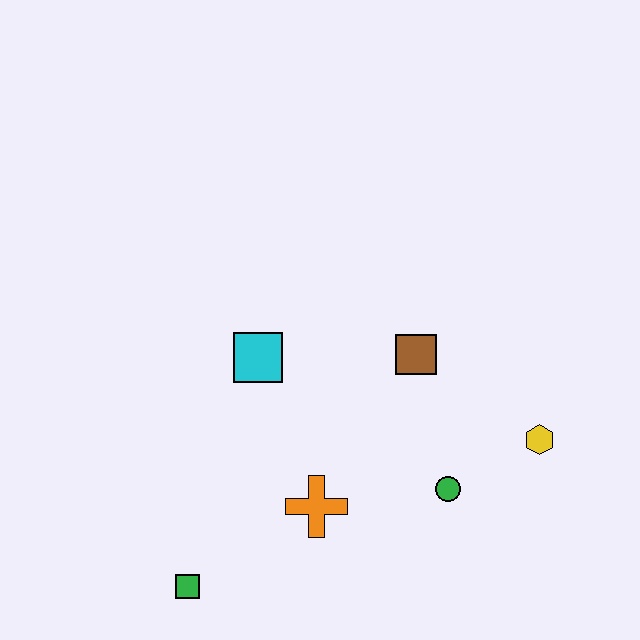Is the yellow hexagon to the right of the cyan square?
Yes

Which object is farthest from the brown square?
The green square is farthest from the brown square.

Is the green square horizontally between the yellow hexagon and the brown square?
No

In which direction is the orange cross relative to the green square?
The orange cross is to the right of the green square.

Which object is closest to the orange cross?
The green circle is closest to the orange cross.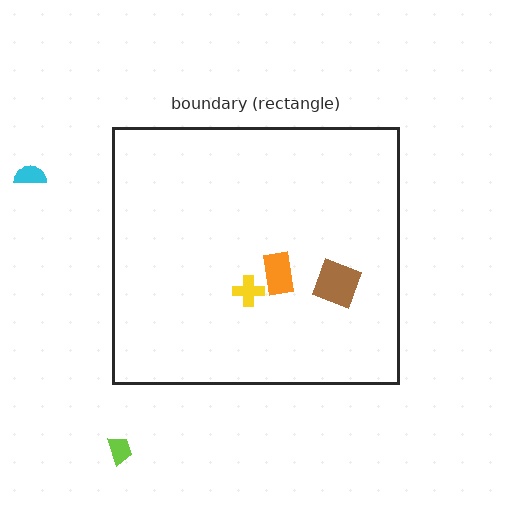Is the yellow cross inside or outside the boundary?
Inside.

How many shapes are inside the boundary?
3 inside, 2 outside.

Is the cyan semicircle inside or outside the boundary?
Outside.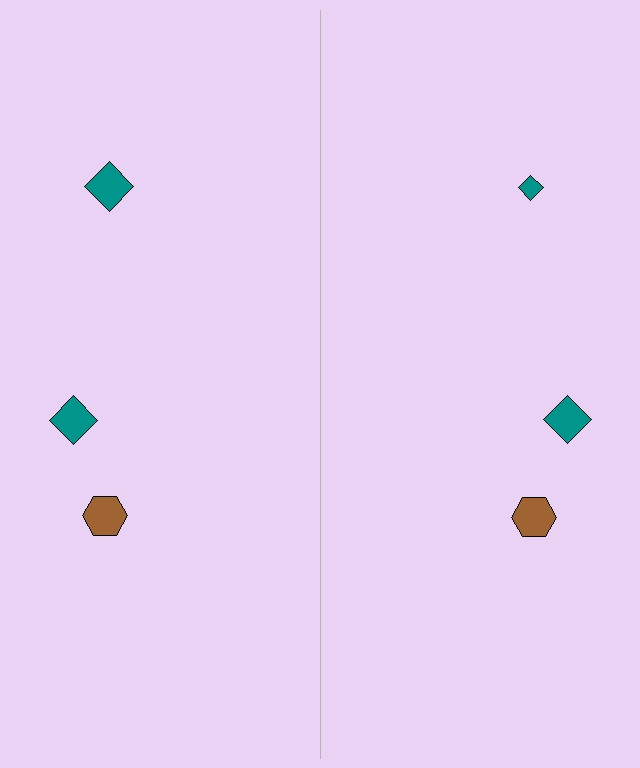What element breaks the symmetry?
The teal diamond on the right side has a different size than its mirror counterpart.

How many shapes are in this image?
There are 6 shapes in this image.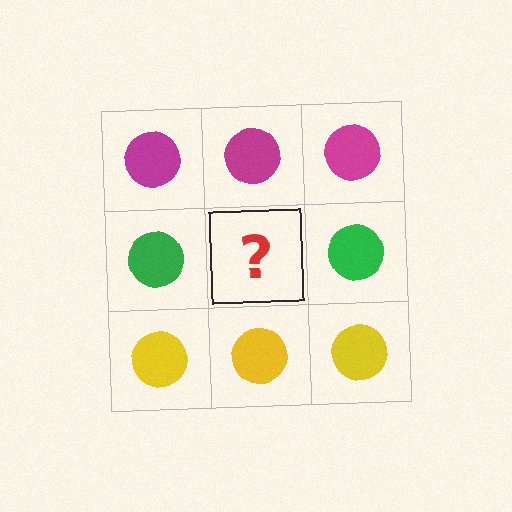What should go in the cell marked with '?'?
The missing cell should contain a green circle.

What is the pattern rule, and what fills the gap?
The rule is that each row has a consistent color. The gap should be filled with a green circle.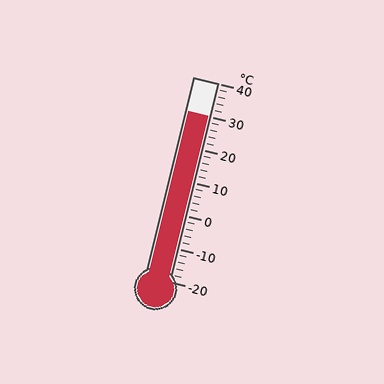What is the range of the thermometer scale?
The thermometer scale ranges from -20°C to 40°C.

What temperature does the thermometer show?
The thermometer shows approximately 30°C.